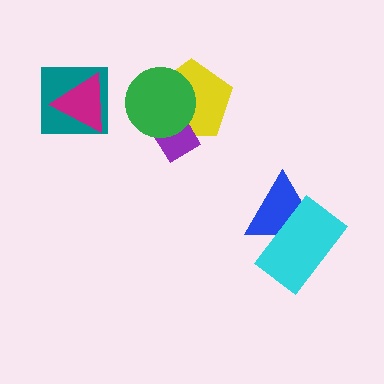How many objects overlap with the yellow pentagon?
2 objects overlap with the yellow pentagon.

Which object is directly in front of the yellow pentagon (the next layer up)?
The purple diamond is directly in front of the yellow pentagon.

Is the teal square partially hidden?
Yes, it is partially covered by another shape.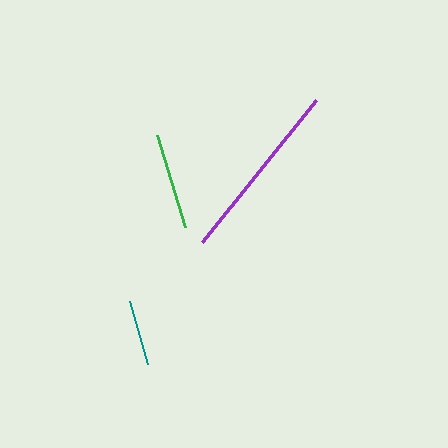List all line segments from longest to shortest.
From longest to shortest: purple, green, teal.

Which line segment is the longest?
The purple line is the longest at approximately 182 pixels.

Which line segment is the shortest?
The teal line is the shortest at approximately 66 pixels.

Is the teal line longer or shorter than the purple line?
The purple line is longer than the teal line.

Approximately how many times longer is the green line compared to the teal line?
The green line is approximately 1.5 times the length of the teal line.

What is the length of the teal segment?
The teal segment is approximately 66 pixels long.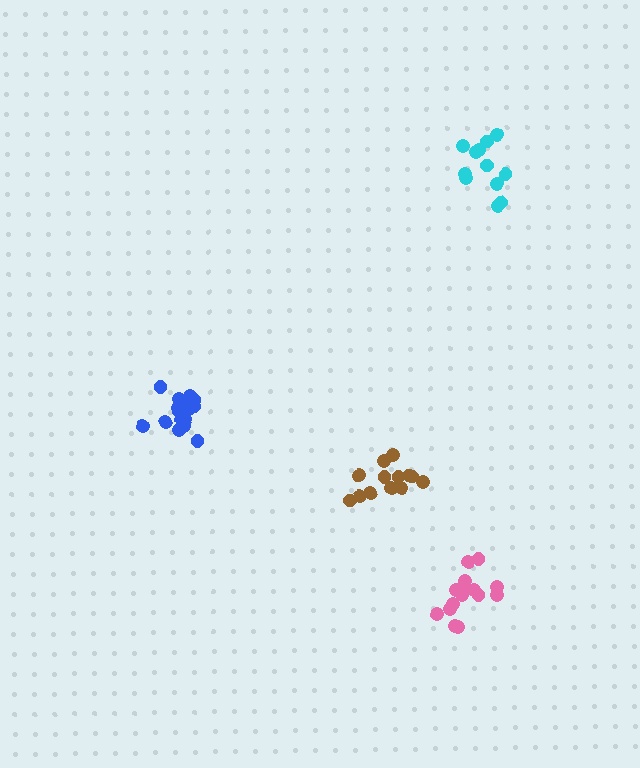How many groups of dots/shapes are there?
There are 4 groups.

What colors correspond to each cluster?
The clusters are colored: blue, cyan, brown, pink.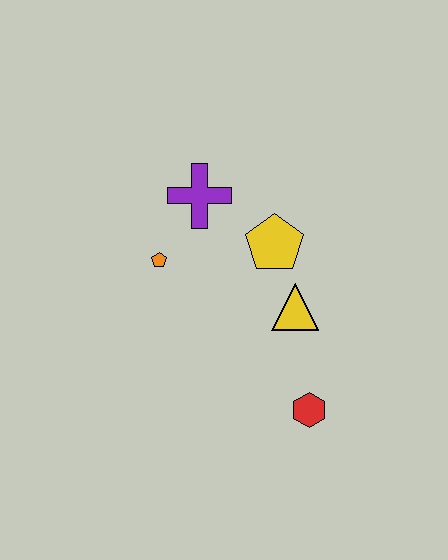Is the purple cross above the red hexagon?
Yes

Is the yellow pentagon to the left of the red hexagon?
Yes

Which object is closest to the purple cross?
The orange pentagon is closest to the purple cross.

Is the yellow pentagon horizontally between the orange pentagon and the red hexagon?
Yes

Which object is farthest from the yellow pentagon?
The red hexagon is farthest from the yellow pentagon.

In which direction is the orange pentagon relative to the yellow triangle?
The orange pentagon is to the left of the yellow triangle.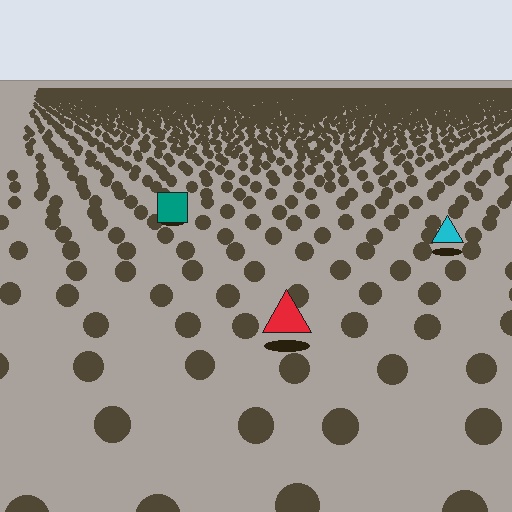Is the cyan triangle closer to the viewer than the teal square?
Yes. The cyan triangle is closer — you can tell from the texture gradient: the ground texture is coarser near it.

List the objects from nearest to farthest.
From nearest to farthest: the red triangle, the cyan triangle, the teal square.